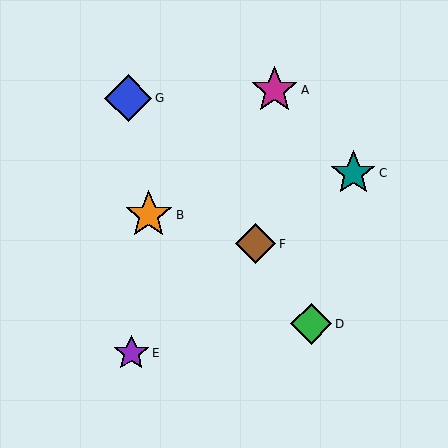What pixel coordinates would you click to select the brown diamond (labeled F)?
Click at (256, 244) to select the brown diamond F.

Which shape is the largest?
The orange star (labeled B) is the largest.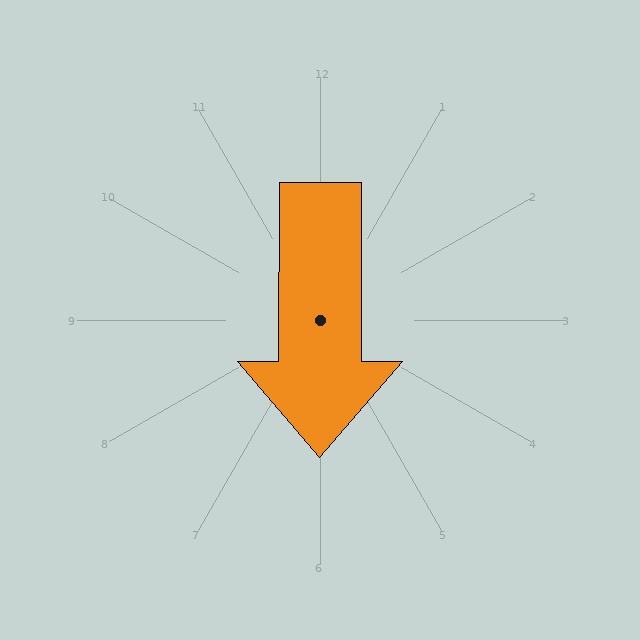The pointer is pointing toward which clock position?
Roughly 6 o'clock.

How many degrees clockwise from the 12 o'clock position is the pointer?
Approximately 180 degrees.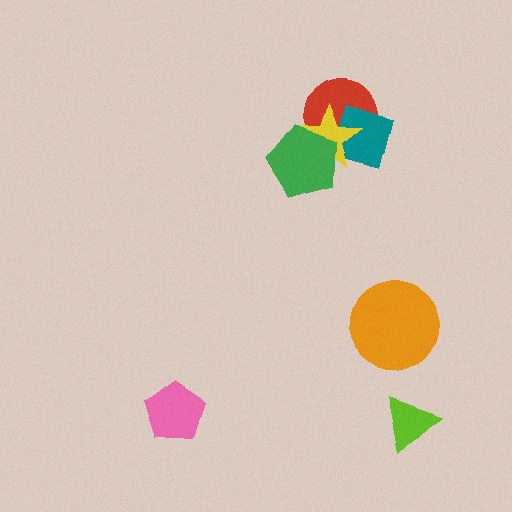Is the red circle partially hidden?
Yes, it is partially covered by another shape.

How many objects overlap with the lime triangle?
0 objects overlap with the lime triangle.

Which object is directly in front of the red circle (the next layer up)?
The teal square is directly in front of the red circle.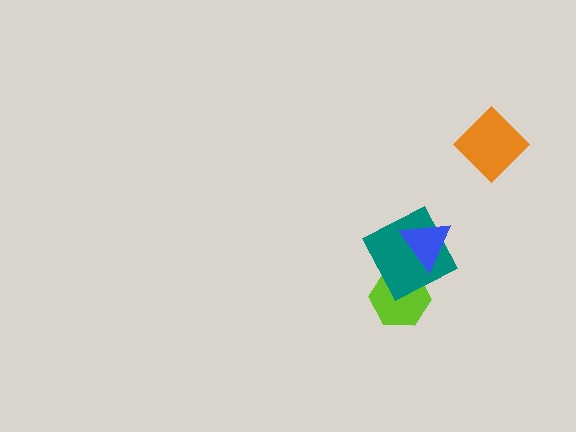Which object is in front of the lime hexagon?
The teal diamond is in front of the lime hexagon.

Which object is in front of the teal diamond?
The blue triangle is in front of the teal diamond.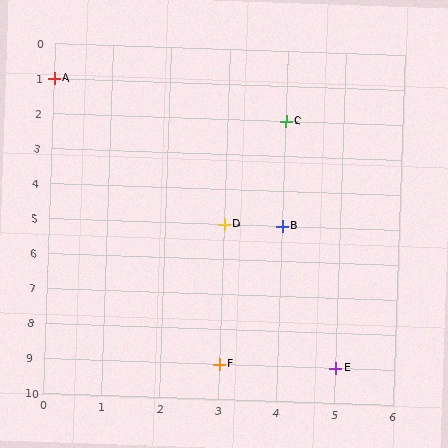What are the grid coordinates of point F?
Point F is at grid coordinates (3, 9).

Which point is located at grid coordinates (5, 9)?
Point E is at (5, 9).